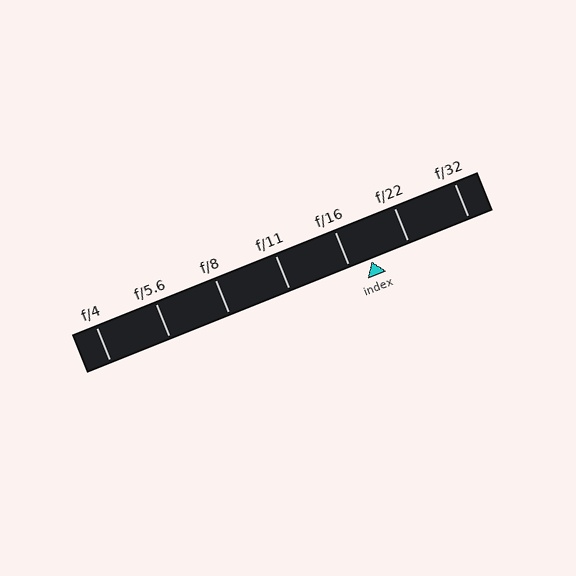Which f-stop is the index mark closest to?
The index mark is closest to f/16.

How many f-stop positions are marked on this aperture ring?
There are 7 f-stop positions marked.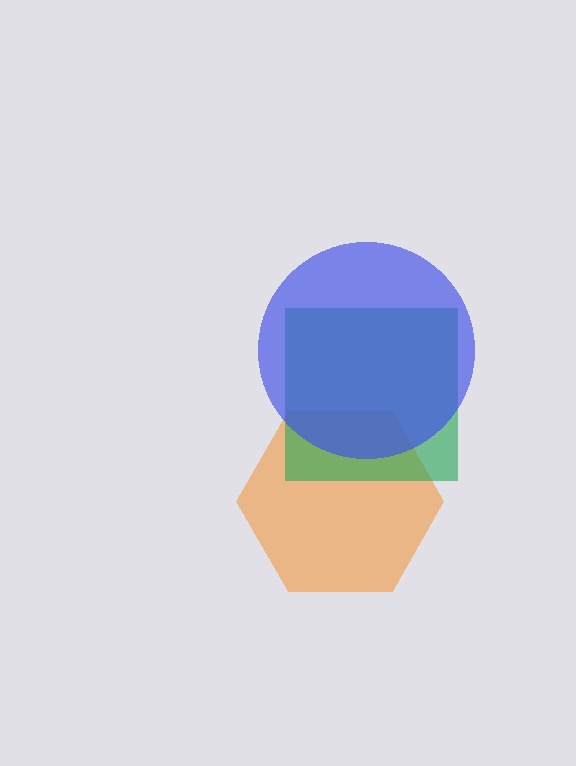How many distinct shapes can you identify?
There are 3 distinct shapes: an orange hexagon, a green square, a blue circle.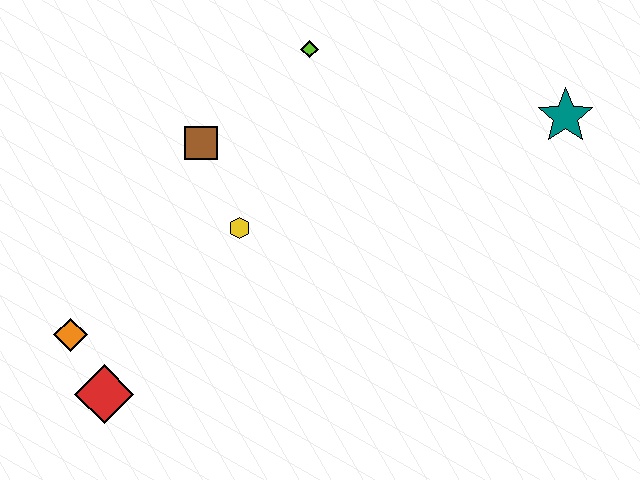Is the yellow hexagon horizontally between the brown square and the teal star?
Yes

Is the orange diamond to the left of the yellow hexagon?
Yes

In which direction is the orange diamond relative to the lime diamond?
The orange diamond is below the lime diamond.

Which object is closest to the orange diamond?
The red diamond is closest to the orange diamond.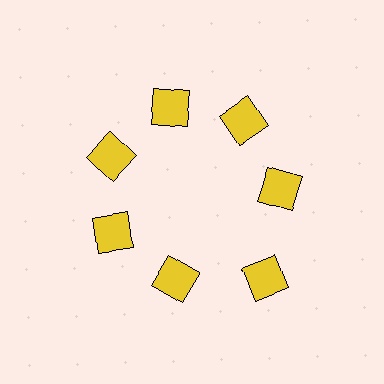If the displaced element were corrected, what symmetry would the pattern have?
It would have 7-fold rotational symmetry — the pattern would map onto itself every 51 degrees.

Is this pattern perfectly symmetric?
No. The 7 yellow squares are arranged in a ring, but one element near the 5 o'clock position is pushed outward from the center, breaking the 7-fold rotational symmetry.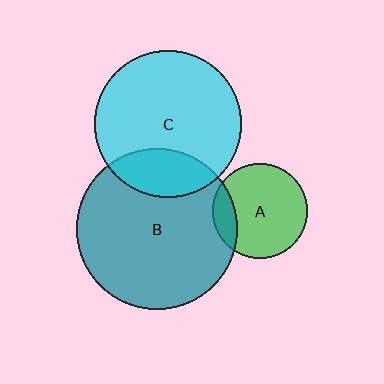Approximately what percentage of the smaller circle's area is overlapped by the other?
Approximately 20%.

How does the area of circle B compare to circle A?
Approximately 2.9 times.